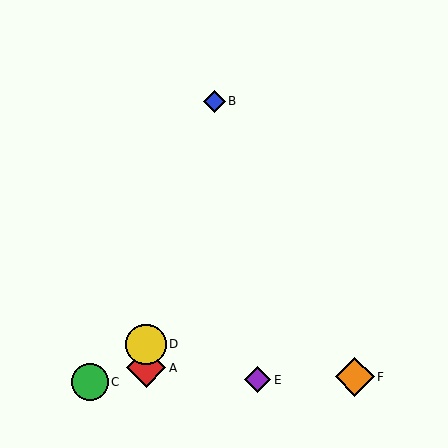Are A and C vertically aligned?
No, A is at x≈146 and C is at x≈90.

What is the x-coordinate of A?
Object A is at x≈146.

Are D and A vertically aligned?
Yes, both are at x≈146.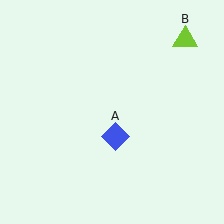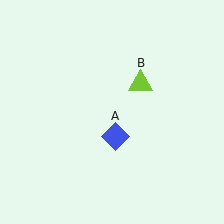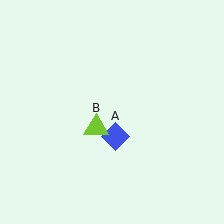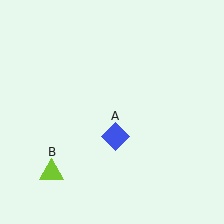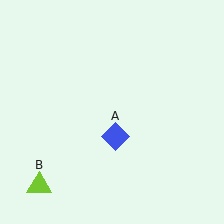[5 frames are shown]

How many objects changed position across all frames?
1 object changed position: lime triangle (object B).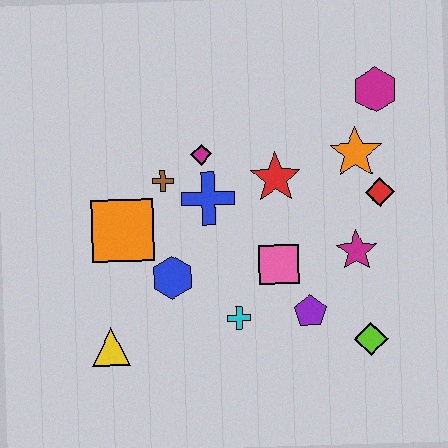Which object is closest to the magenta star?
The red diamond is closest to the magenta star.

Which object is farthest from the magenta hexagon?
The yellow triangle is farthest from the magenta hexagon.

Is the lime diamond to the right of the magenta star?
Yes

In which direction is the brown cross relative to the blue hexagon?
The brown cross is above the blue hexagon.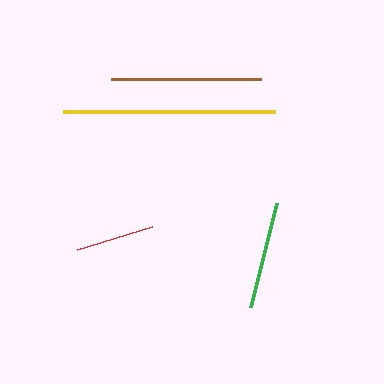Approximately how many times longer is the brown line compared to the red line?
The brown line is approximately 1.9 times the length of the red line.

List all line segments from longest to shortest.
From longest to shortest: yellow, brown, green, red.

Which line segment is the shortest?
The red line is the shortest at approximately 79 pixels.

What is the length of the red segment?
The red segment is approximately 79 pixels long.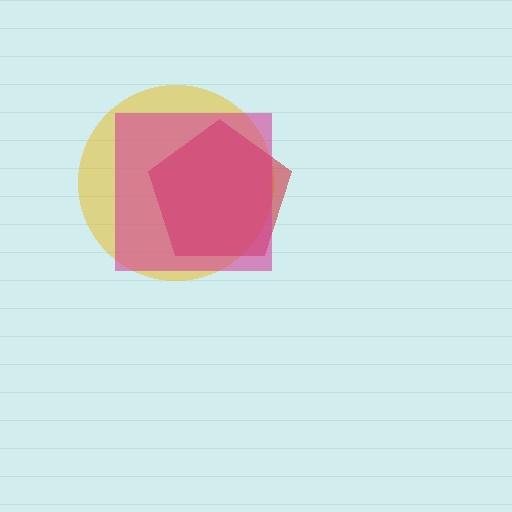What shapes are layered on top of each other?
The layered shapes are: a yellow circle, a red pentagon, a magenta square.